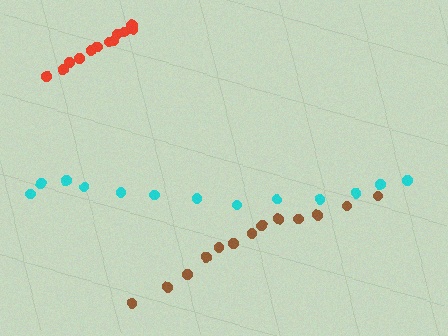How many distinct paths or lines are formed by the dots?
There are 3 distinct paths.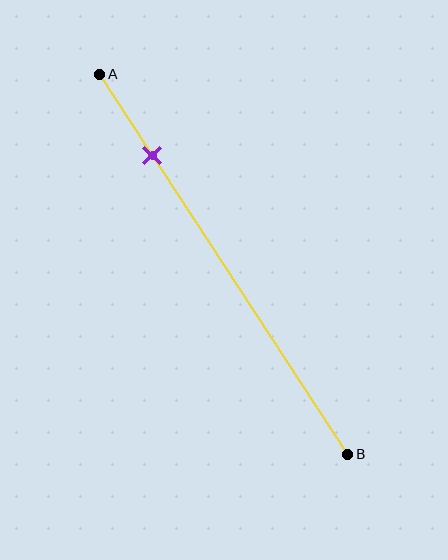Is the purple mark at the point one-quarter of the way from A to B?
No, the mark is at about 20% from A, not at the 25% one-quarter point.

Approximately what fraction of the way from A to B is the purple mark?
The purple mark is approximately 20% of the way from A to B.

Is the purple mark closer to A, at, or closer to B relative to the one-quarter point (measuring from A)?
The purple mark is closer to point A than the one-quarter point of segment AB.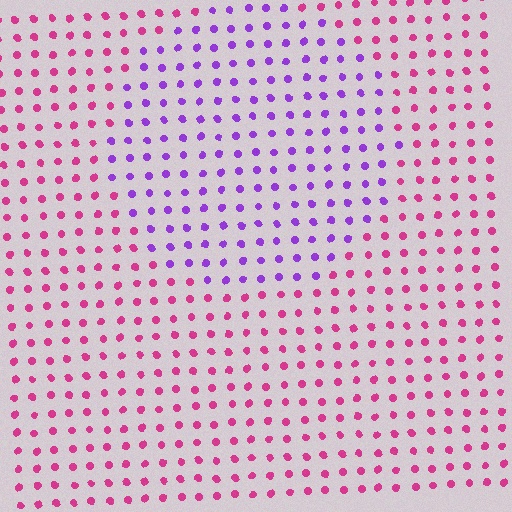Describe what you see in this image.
The image is filled with small magenta elements in a uniform arrangement. A circle-shaped region is visible where the elements are tinted to a slightly different hue, forming a subtle color boundary.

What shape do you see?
I see a circle.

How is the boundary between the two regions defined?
The boundary is defined purely by a slight shift in hue (about 51 degrees). Spacing, size, and orientation are identical on both sides.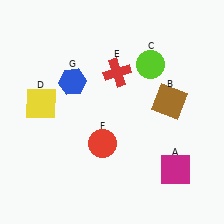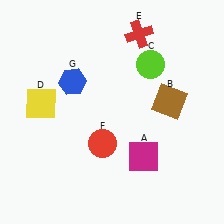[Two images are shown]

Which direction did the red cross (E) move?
The red cross (E) moved up.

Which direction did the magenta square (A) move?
The magenta square (A) moved left.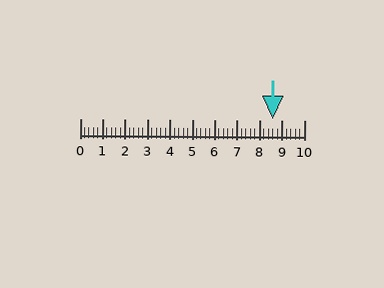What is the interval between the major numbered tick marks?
The major tick marks are spaced 1 units apart.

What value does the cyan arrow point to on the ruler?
The cyan arrow points to approximately 8.6.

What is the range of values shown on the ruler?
The ruler shows values from 0 to 10.